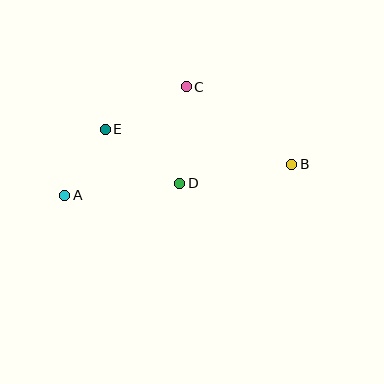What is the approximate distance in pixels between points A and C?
The distance between A and C is approximately 163 pixels.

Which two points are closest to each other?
Points A and E are closest to each other.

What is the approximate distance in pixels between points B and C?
The distance between B and C is approximately 131 pixels.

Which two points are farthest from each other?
Points A and B are farthest from each other.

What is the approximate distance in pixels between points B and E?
The distance between B and E is approximately 190 pixels.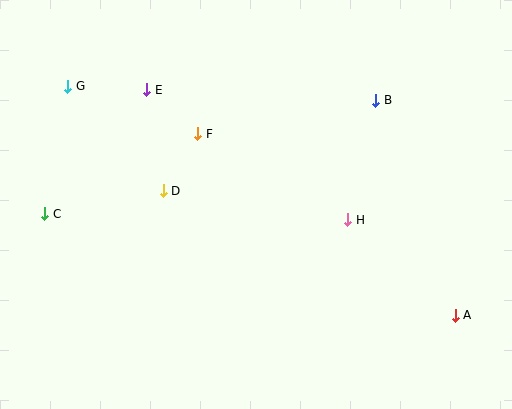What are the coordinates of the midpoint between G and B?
The midpoint between G and B is at (222, 93).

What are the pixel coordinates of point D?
Point D is at (163, 191).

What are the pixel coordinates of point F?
Point F is at (198, 134).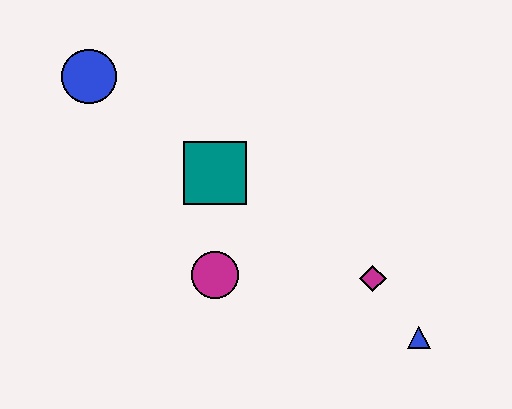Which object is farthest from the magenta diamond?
The blue circle is farthest from the magenta diamond.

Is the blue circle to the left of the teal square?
Yes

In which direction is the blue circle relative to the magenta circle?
The blue circle is above the magenta circle.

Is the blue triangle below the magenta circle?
Yes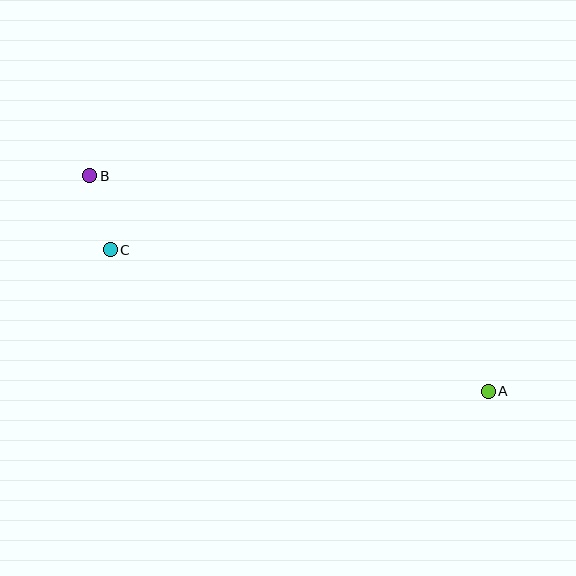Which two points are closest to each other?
Points B and C are closest to each other.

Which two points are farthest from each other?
Points A and B are farthest from each other.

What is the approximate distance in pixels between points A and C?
The distance between A and C is approximately 404 pixels.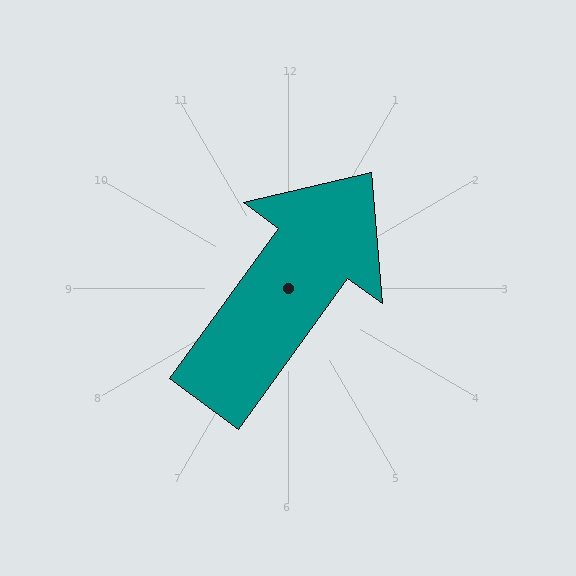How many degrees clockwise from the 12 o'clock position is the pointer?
Approximately 36 degrees.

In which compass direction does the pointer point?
Northeast.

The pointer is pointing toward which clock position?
Roughly 1 o'clock.